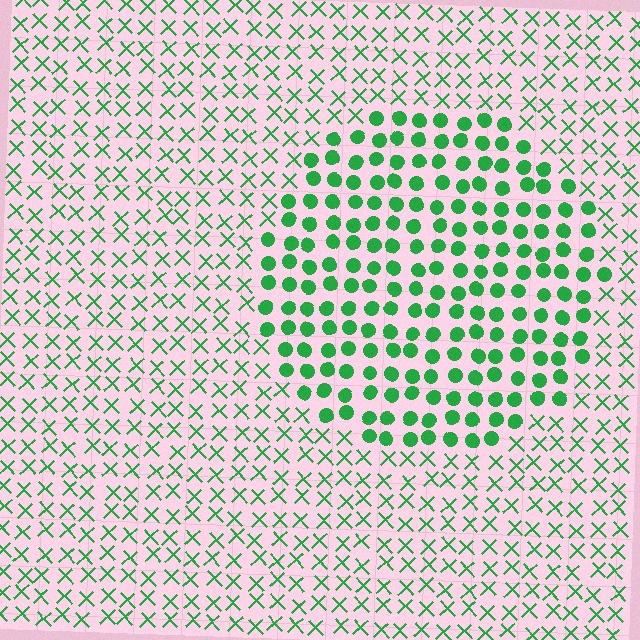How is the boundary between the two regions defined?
The boundary is defined by a change in element shape: circles inside vs. X marks outside. All elements share the same color and spacing.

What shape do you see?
I see a circle.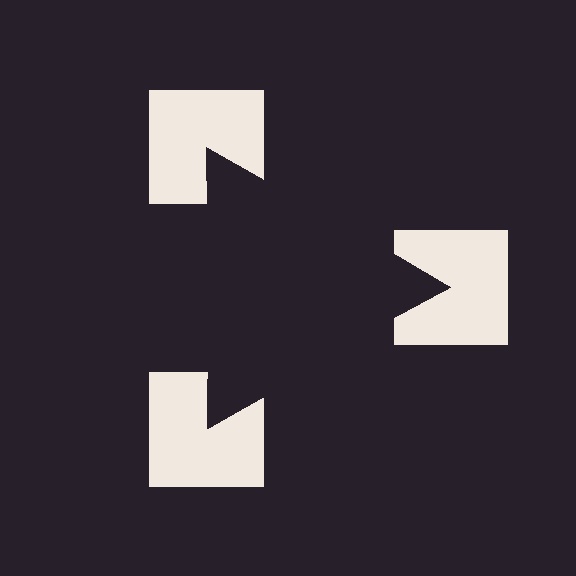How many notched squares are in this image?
There are 3 — one at each vertex of the illusory triangle.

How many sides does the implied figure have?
3 sides.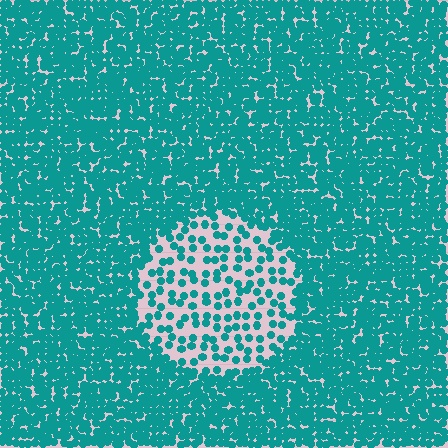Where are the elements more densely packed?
The elements are more densely packed outside the circle boundary.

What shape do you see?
I see a circle.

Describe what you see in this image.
The image contains small teal elements arranged at two different densities. A circle-shaped region is visible where the elements are less densely packed than the surrounding area.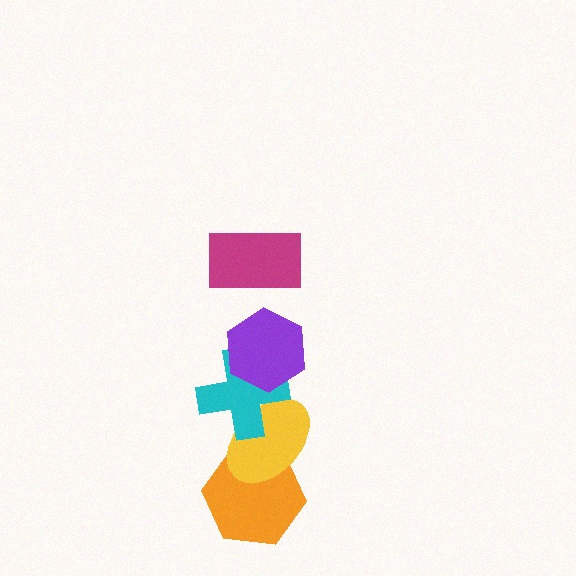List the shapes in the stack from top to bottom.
From top to bottom: the magenta rectangle, the purple hexagon, the cyan cross, the yellow ellipse, the orange hexagon.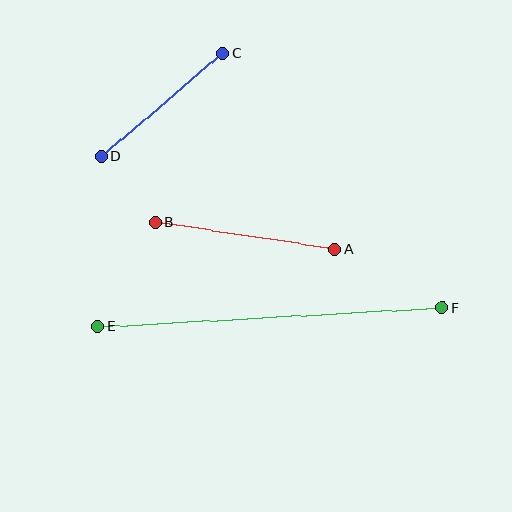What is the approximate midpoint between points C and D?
The midpoint is at approximately (162, 105) pixels.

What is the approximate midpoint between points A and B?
The midpoint is at approximately (245, 236) pixels.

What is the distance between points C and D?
The distance is approximately 160 pixels.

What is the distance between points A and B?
The distance is approximately 181 pixels.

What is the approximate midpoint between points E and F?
The midpoint is at approximately (270, 317) pixels.